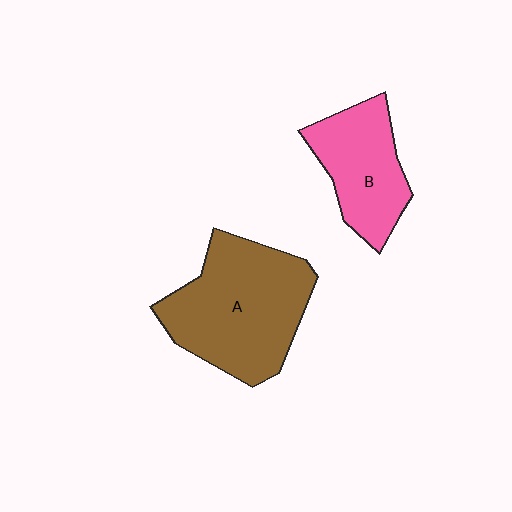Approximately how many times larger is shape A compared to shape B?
Approximately 1.6 times.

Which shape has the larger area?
Shape A (brown).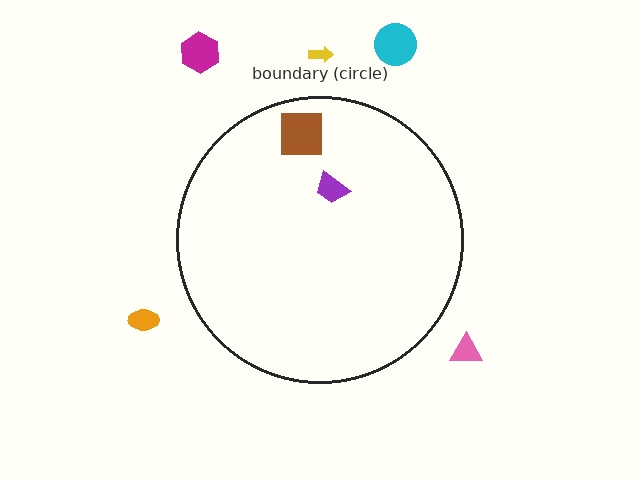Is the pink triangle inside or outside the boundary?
Outside.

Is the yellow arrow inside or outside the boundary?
Outside.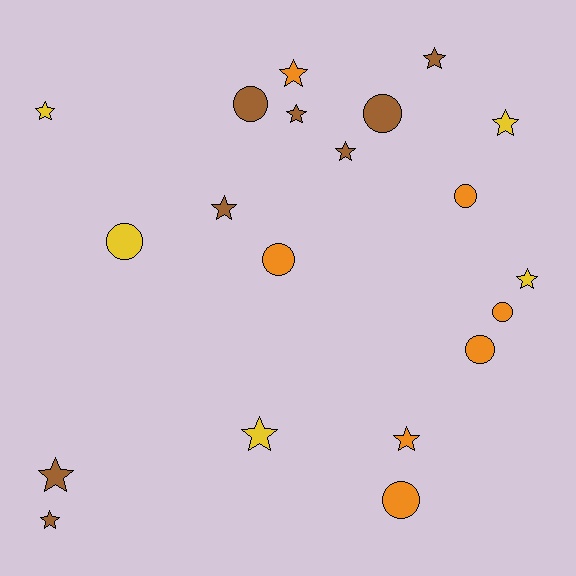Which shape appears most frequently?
Star, with 12 objects.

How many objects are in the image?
There are 20 objects.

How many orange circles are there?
There are 5 orange circles.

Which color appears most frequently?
Brown, with 8 objects.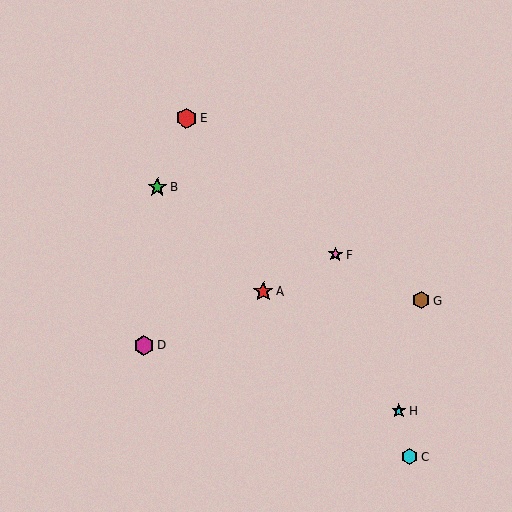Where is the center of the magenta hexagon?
The center of the magenta hexagon is at (144, 345).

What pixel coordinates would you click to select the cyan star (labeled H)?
Click at (399, 411) to select the cyan star H.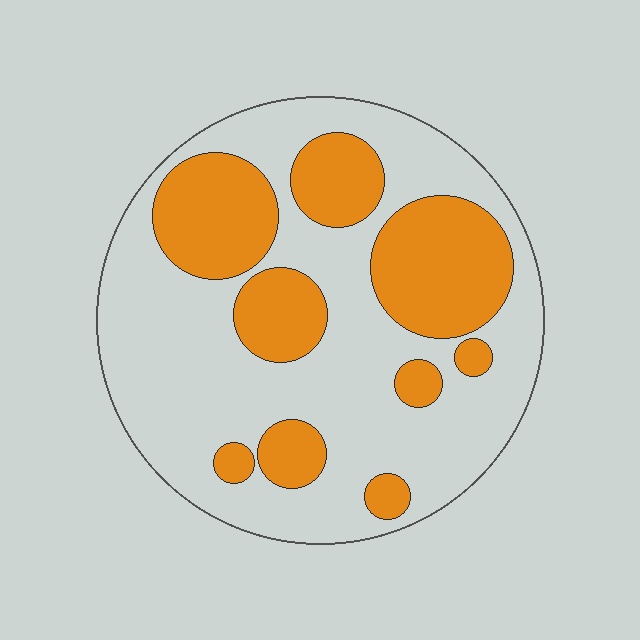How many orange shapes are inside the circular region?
9.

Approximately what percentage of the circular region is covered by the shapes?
Approximately 35%.